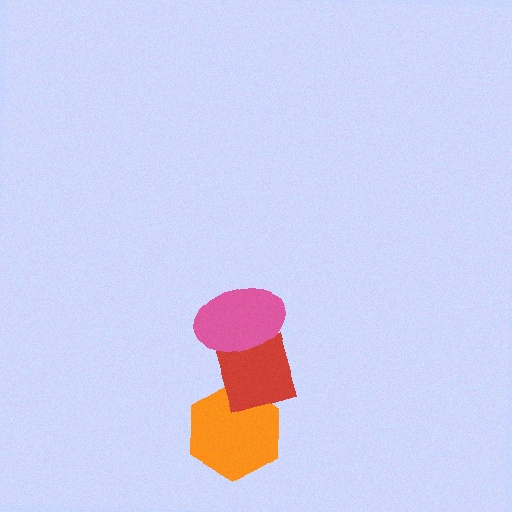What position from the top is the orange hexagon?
The orange hexagon is 3rd from the top.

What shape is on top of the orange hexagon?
The red diamond is on top of the orange hexagon.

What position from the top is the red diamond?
The red diamond is 2nd from the top.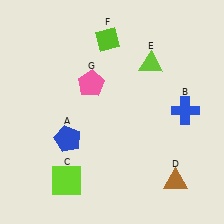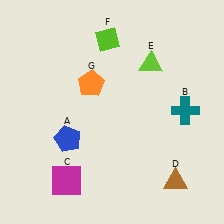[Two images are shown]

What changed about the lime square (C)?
In Image 1, C is lime. In Image 2, it changed to magenta.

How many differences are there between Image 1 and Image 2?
There are 3 differences between the two images.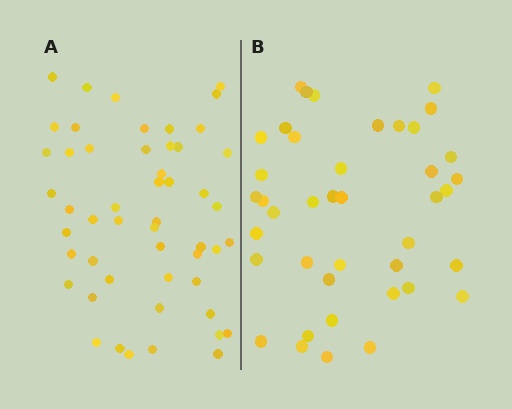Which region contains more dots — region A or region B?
Region A (the left region) has more dots.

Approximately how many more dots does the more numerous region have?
Region A has roughly 10 or so more dots than region B.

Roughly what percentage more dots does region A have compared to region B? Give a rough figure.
About 25% more.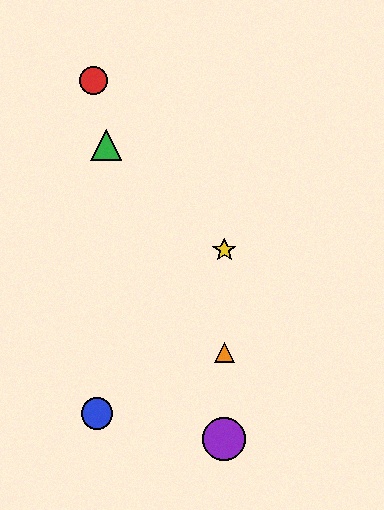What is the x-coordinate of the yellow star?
The yellow star is at x≈224.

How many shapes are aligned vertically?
3 shapes (the yellow star, the purple circle, the orange triangle) are aligned vertically.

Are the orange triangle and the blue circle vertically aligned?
No, the orange triangle is at x≈224 and the blue circle is at x≈97.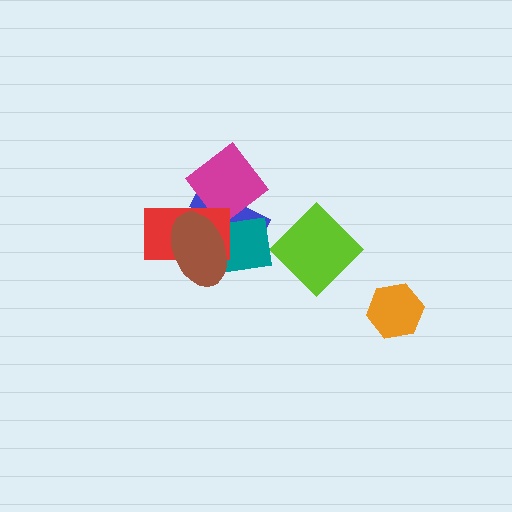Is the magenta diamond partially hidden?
Yes, it is partially covered by another shape.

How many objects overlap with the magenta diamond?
4 objects overlap with the magenta diamond.